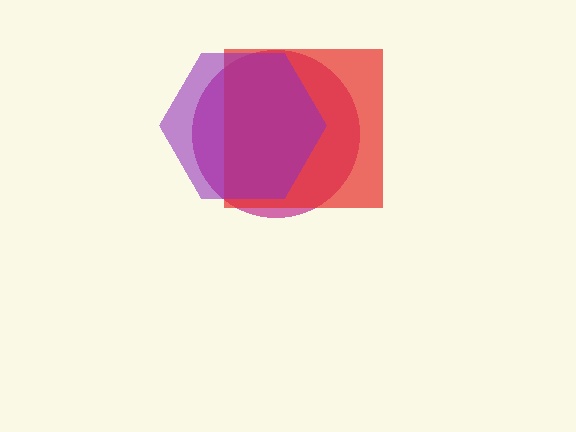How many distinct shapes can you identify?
There are 3 distinct shapes: a magenta circle, a red square, a purple hexagon.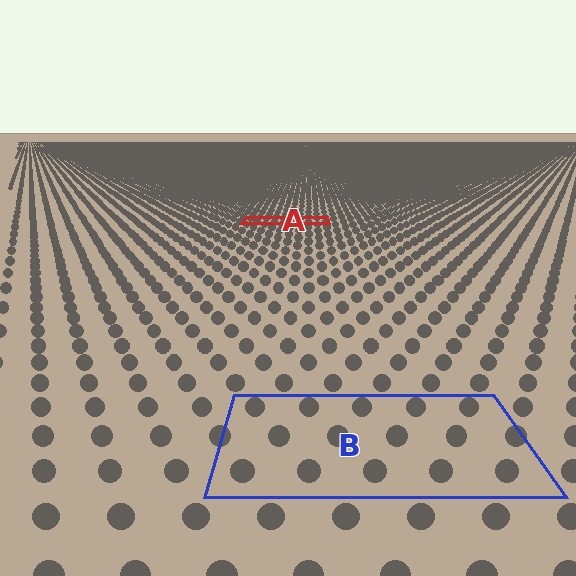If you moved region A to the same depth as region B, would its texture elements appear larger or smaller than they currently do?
They would appear larger. At a closer depth, the same texture elements are projected at a bigger on-screen size.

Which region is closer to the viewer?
Region B is closer. The texture elements there are larger and more spread out.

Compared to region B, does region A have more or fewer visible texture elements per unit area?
Region A has more texture elements per unit area — they are packed more densely because it is farther away.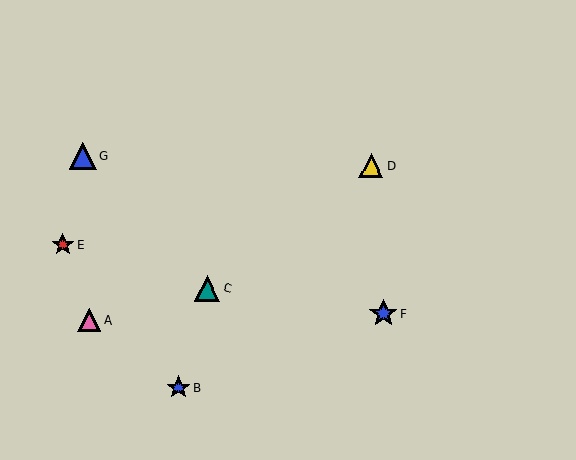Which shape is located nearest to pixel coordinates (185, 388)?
The blue star (labeled B) at (178, 388) is nearest to that location.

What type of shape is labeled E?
Shape E is a red star.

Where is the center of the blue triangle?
The center of the blue triangle is at (82, 156).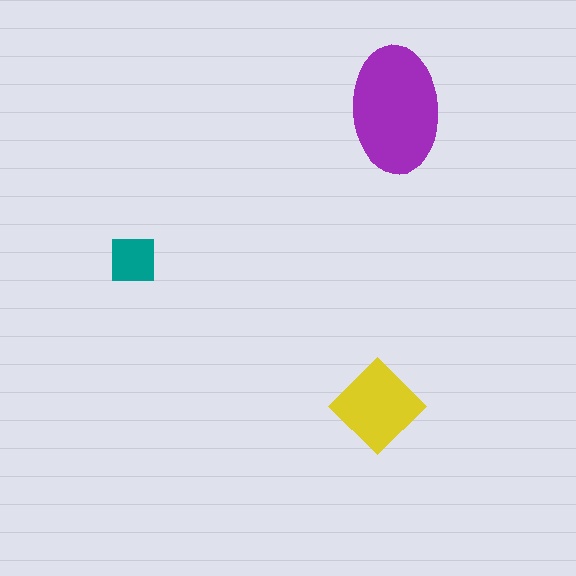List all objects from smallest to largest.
The teal square, the yellow diamond, the purple ellipse.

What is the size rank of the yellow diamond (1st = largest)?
2nd.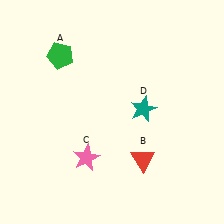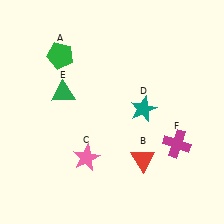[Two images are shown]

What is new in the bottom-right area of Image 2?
A magenta cross (F) was added in the bottom-right area of Image 2.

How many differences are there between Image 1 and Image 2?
There are 2 differences between the two images.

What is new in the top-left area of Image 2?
A green triangle (E) was added in the top-left area of Image 2.